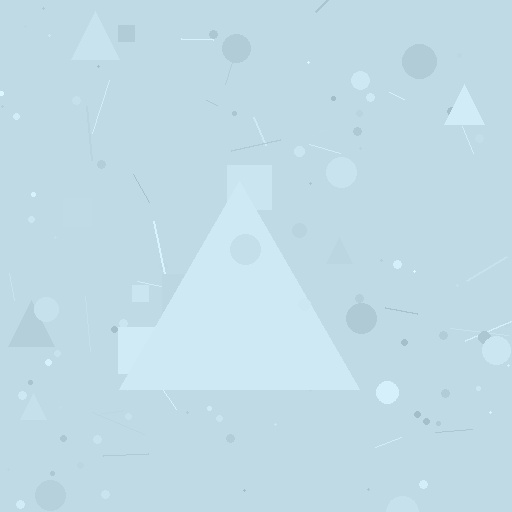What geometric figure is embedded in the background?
A triangle is embedded in the background.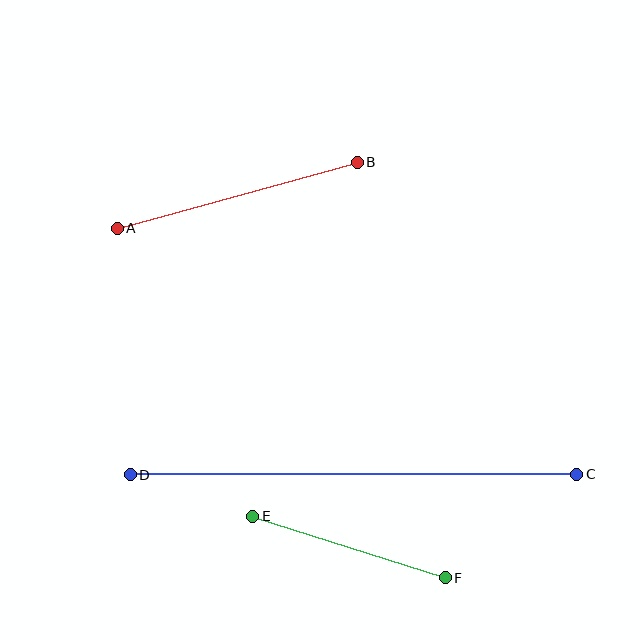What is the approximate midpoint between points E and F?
The midpoint is at approximately (349, 547) pixels.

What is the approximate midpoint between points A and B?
The midpoint is at approximately (237, 195) pixels.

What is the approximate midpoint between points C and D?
The midpoint is at approximately (353, 475) pixels.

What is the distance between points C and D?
The distance is approximately 447 pixels.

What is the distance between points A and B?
The distance is approximately 249 pixels.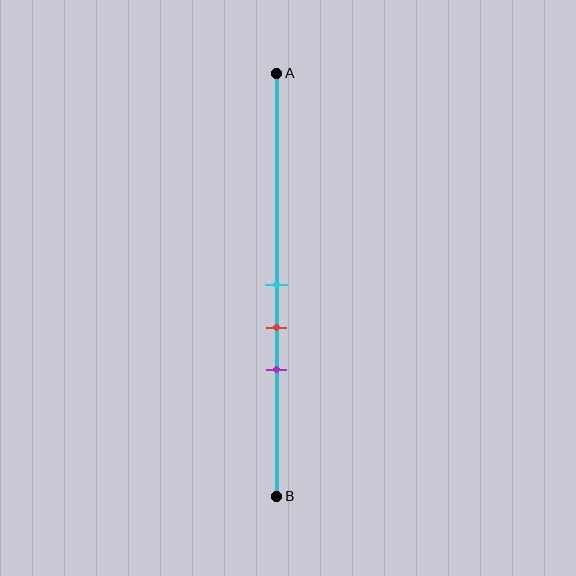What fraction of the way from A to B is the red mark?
The red mark is approximately 60% (0.6) of the way from A to B.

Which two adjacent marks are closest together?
The cyan and red marks are the closest adjacent pair.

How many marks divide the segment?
There are 3 marks dividing the segment.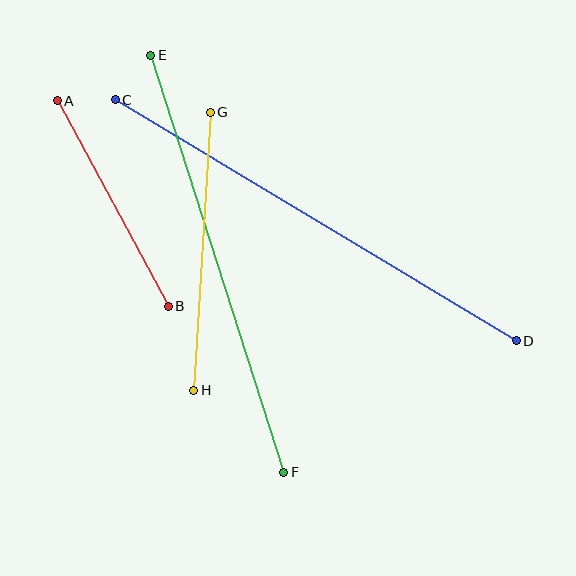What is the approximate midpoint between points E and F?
The midpoint is at approximately (217, 264) pixels.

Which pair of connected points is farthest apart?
Points C and D are farthest apart.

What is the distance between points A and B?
The distance is approximately 234 pixels.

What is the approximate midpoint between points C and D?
The midpoint is at approximately (316, 220) pixels.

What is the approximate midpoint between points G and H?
The midpoint is at approximately (202, 251) pixels.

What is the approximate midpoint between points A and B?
The midpoint is at approximately (113, 204) pixels.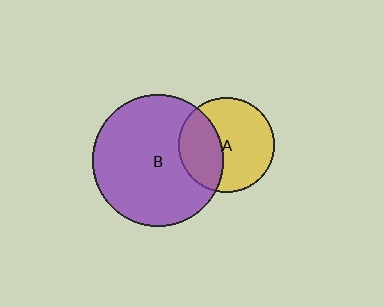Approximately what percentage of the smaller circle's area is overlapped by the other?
Approximately 35%.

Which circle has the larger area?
Circle B (purple).